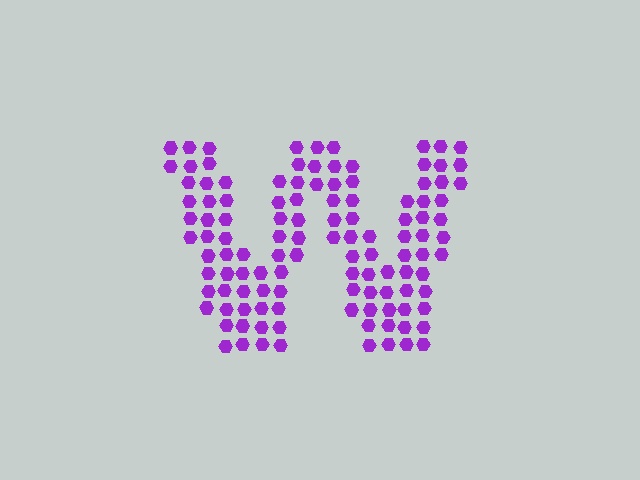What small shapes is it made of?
It is made of small hexagons.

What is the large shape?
The large shape is the letter W.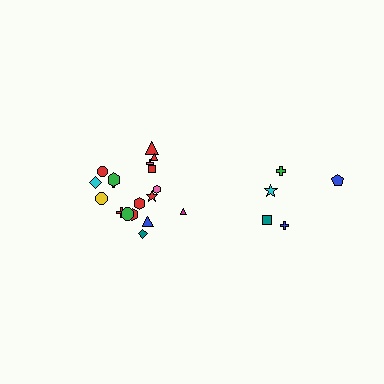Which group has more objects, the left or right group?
The left group.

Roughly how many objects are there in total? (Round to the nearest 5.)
Roughly 25 objects in total.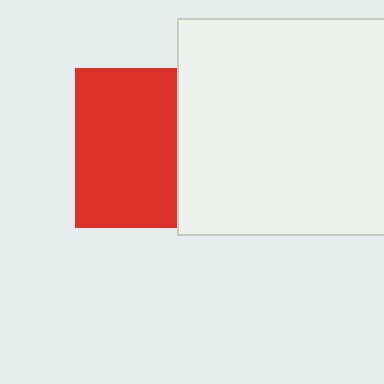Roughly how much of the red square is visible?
About half of it is visible (roughly 64%).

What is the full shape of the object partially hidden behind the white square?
The partially hidden object is a red square.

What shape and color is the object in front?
The object in front is a white square.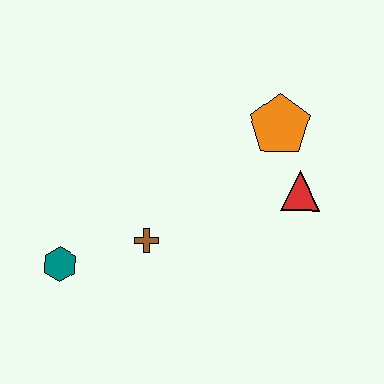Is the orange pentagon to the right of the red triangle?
No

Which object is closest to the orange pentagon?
The red triangle is closest to the orange pentagon.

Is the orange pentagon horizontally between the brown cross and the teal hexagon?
No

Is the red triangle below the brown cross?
No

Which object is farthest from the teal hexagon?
The orange pentagon is farthest from the teal hexagon.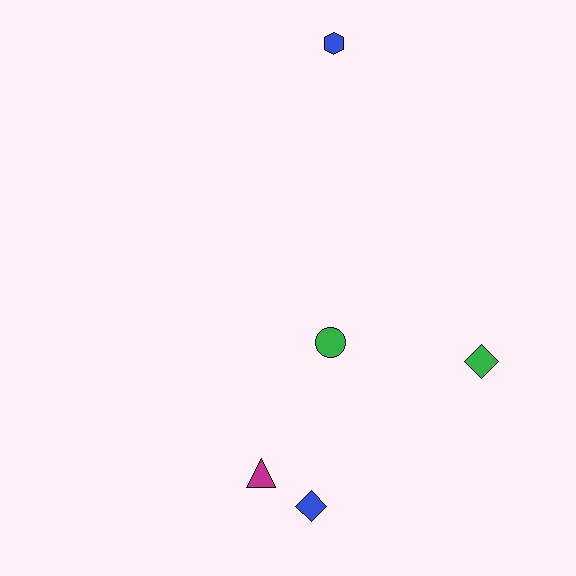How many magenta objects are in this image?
There is 1 magenta object.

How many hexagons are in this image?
There is 1 hexagon.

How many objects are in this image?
There are 5 objects.